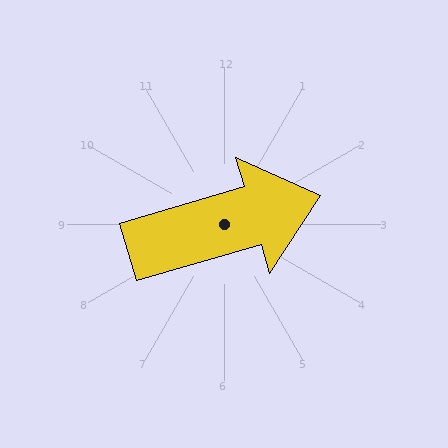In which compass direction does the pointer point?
East.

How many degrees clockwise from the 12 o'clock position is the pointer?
Approximately 74 degrees.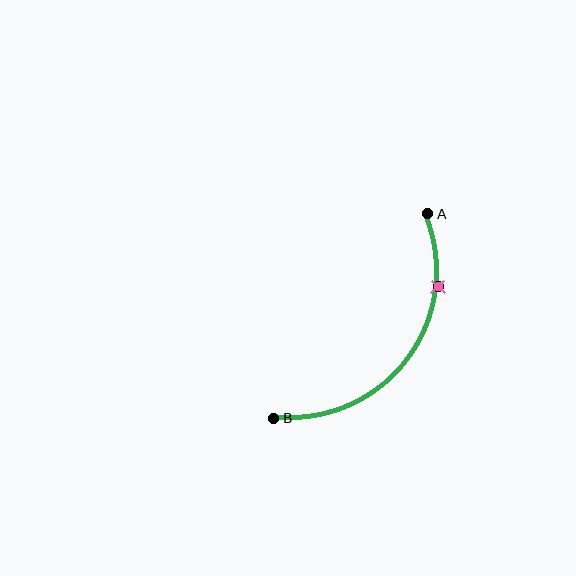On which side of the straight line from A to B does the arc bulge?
The arc bulges below and to the right of the straight line connecting A and B.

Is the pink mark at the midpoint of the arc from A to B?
No. The pink mark lies on the arc but is closer to endpoint A. The arc midpoint would be at the point on the curve equidistant along the arc from both A and B.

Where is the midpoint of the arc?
The arc midpoint is the point on the curve farthest from the straight line joining A and B. It sits below and to the right of that line.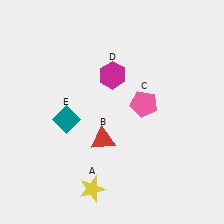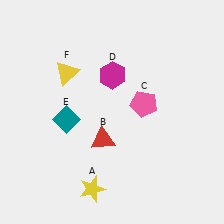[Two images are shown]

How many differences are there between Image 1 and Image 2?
There is 1 difference between the two images.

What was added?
A yellow triangle (F) was added in Image 2.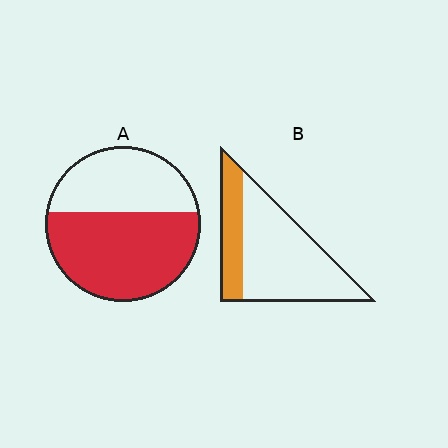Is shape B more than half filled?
No.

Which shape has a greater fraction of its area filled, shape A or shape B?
Shape A.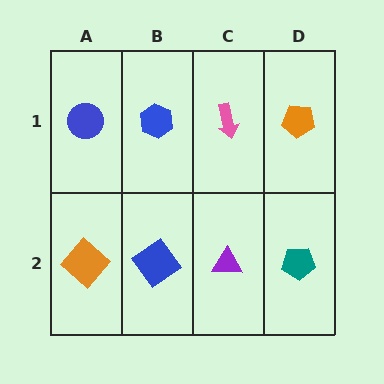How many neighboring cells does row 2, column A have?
2.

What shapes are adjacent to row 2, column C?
A pink arrow (row 1, column C), a blue diamond (row 2, column B), a teal pentagon (row 2, column D).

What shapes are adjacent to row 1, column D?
A teal pentagon (row 2, column D), a pink arrow (row 1, column C).